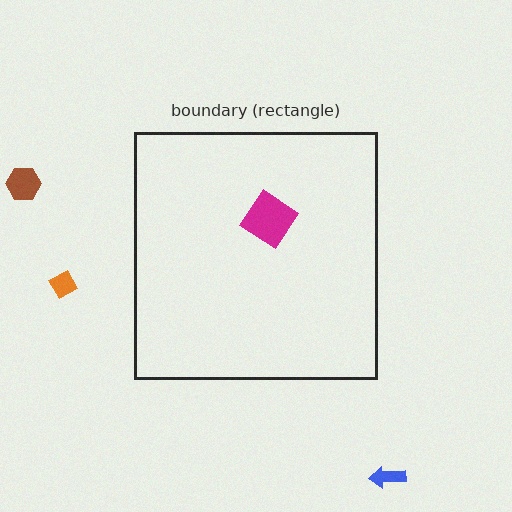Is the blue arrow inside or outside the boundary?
Outside.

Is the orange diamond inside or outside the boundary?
Outside.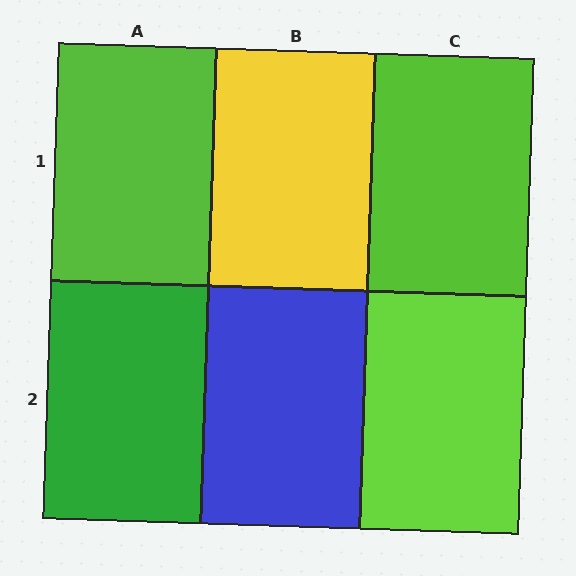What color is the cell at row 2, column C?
Lime.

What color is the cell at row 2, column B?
Blue.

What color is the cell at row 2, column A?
Green.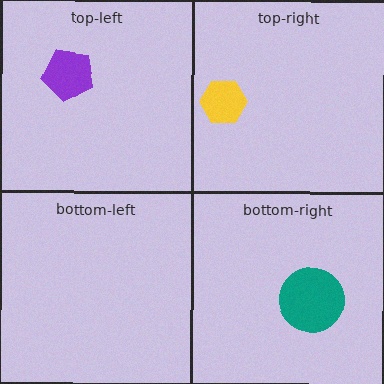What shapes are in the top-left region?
The purple pentagon.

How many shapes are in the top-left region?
1.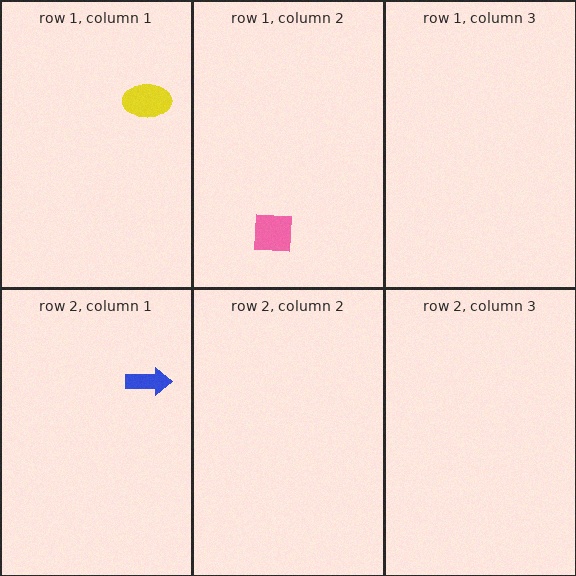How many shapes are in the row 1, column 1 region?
1.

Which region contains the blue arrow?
The row 2, column 1 region.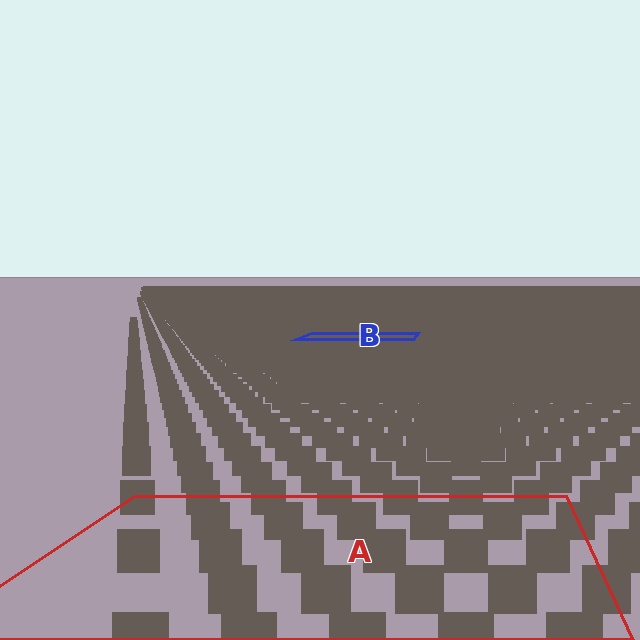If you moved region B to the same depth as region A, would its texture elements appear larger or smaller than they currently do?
They would appear larger. At a closer depth, the same texture elements are projected at a bigger on-screen size.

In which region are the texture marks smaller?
The texture marks are smaller in region B, because it is farther away.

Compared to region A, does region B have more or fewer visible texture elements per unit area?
Region B has more texture elements per unit area — they are packed more densely because it is farther away.